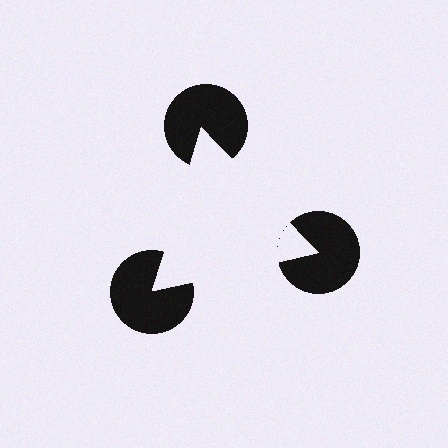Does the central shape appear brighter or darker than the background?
It typically appears slightly brighter than the background, even though no actual brightness change is drawn.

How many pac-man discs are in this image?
There are 3 — one at each vertex of the illusory triangle.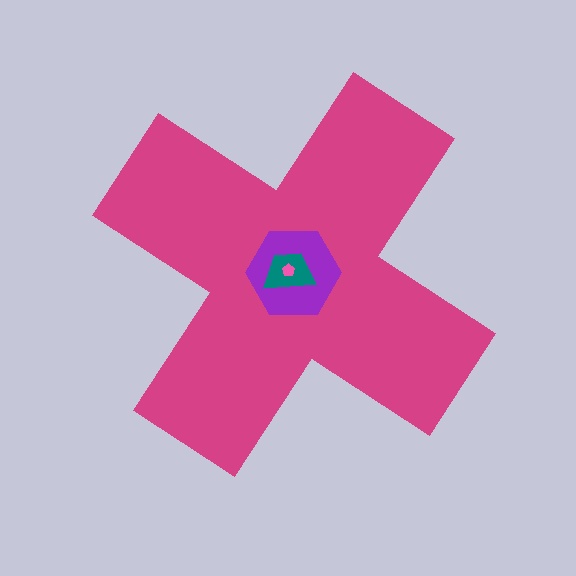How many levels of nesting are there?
4.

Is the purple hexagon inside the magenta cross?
Yes.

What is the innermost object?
The pink pentagon.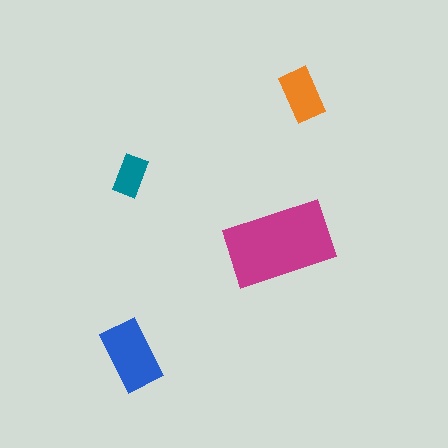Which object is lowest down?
The blue rectangle is bottommost.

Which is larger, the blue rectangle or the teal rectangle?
The blue one.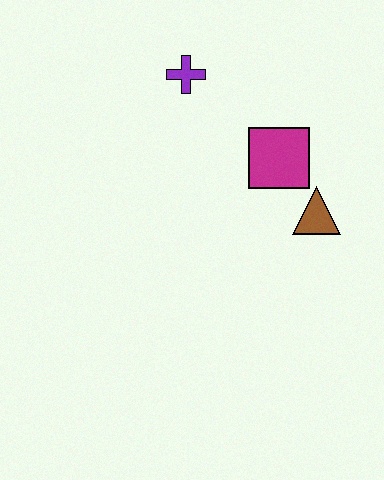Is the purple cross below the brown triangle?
No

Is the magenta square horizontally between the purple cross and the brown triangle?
Yes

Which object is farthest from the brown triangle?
The purple cross is farthest from the brown triangle.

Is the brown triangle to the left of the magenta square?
No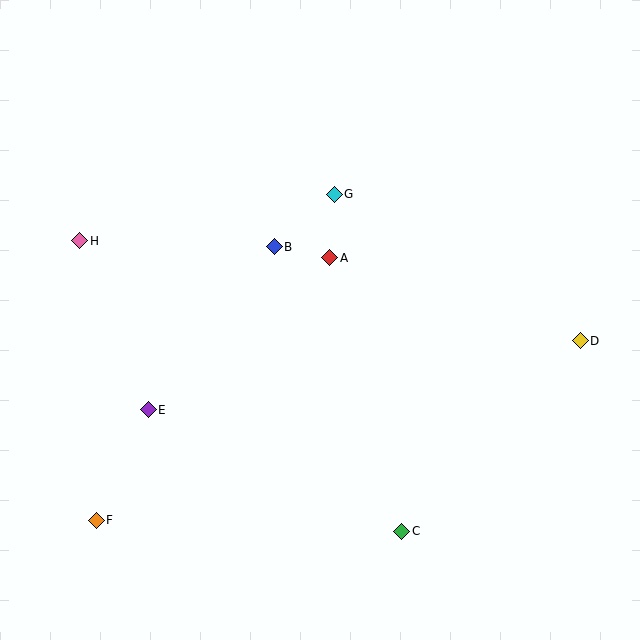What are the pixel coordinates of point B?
Point B is at (274, 247).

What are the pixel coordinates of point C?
Point C is at (402, 531).